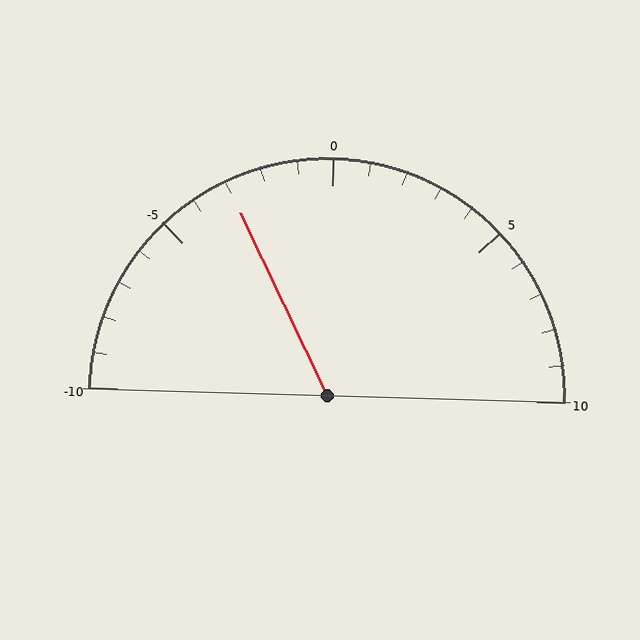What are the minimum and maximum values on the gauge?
The gauge ranges from -10 to 10.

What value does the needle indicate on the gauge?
The needle indicates approximately -3.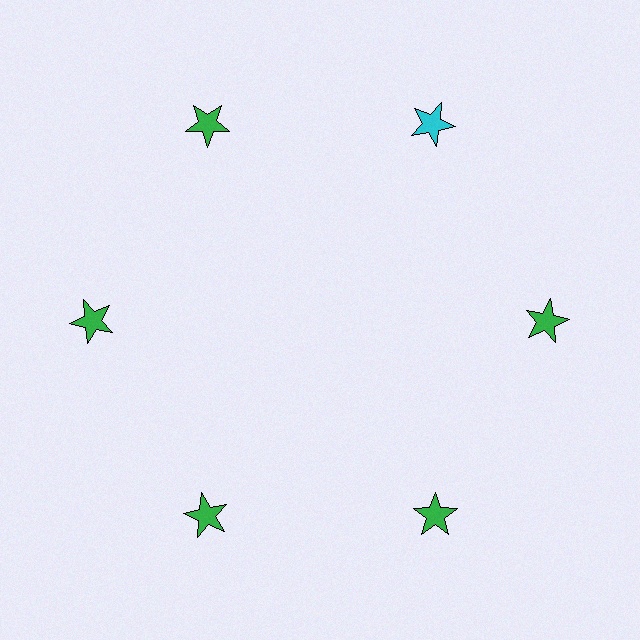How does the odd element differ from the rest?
It has a different color: cyan instead of green.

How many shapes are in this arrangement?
There are 6 shapes arranged in a ring pattern.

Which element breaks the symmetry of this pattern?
The cyan star at roughly the 1 o'clock position breaks the symmetry. All other shapes are green stars.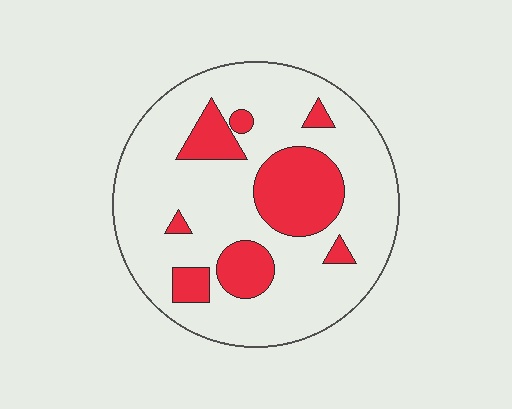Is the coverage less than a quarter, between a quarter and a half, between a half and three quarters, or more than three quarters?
Less than a quarter.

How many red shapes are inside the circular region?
8.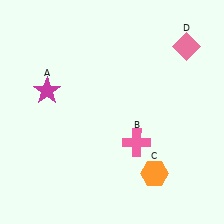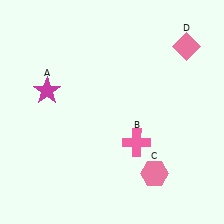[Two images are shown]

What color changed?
The hexagon (C) changed from orange in Image 1 to pink in Image 2.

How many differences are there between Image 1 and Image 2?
There is 1 difference between the two images.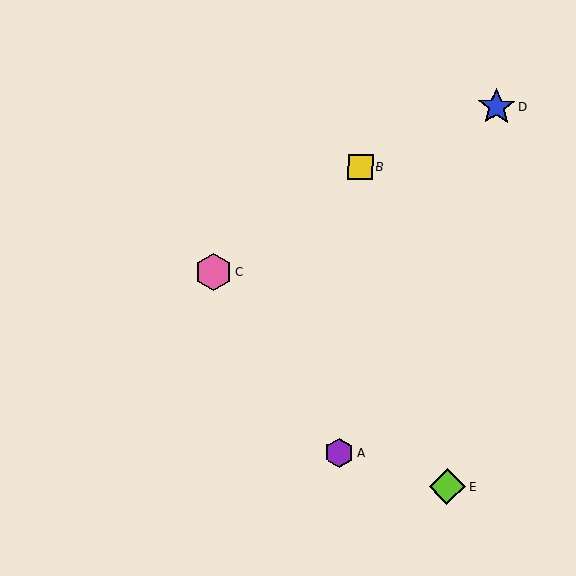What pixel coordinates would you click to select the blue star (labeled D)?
Click at (497, 107) to select the blue star D.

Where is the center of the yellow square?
The center of the yellow square is at (361, 167).